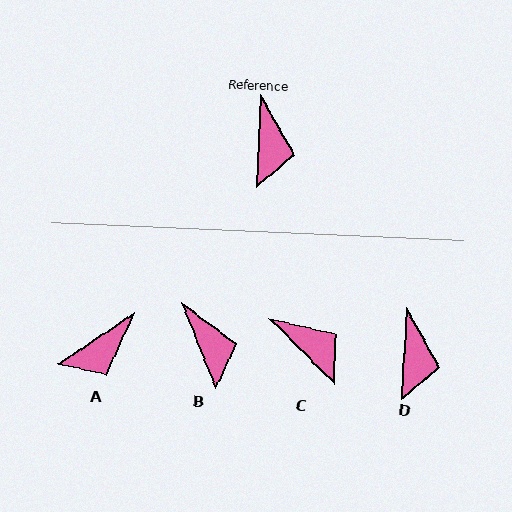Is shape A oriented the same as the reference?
No, it is off by about 53 degrees.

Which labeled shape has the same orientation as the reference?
D.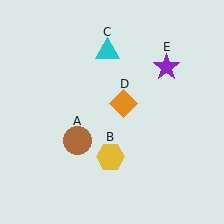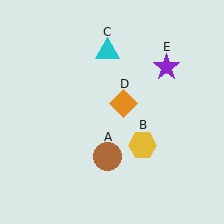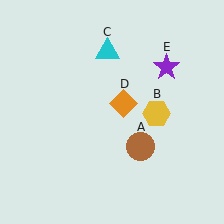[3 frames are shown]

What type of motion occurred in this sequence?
The brown circle (object A), yellow hexagon (object B) rotated counterclockwise around the center of the scene.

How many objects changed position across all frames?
2 objects changed position: brown circle (object A), yellow hexagon (object B).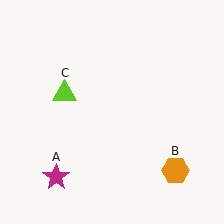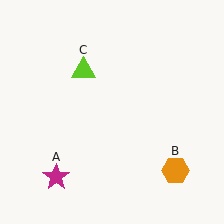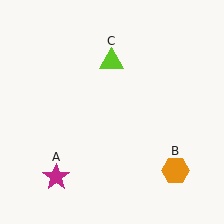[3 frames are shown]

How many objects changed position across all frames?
1 object changed position: lime triangle (object C).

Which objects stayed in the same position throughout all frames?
Magenta star (object A) and orange hexagon (object B) remained stationary.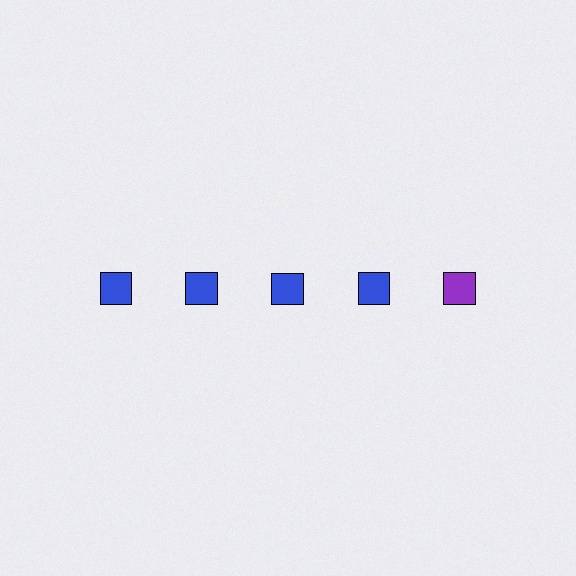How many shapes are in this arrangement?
There are 5 shapes arranged in a grid pattern.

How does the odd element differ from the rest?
It has a different color: purple instead of blue.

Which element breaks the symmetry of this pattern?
The purple square in the top row, rightmost column breaks the symmetry. All other shapes are blue squares.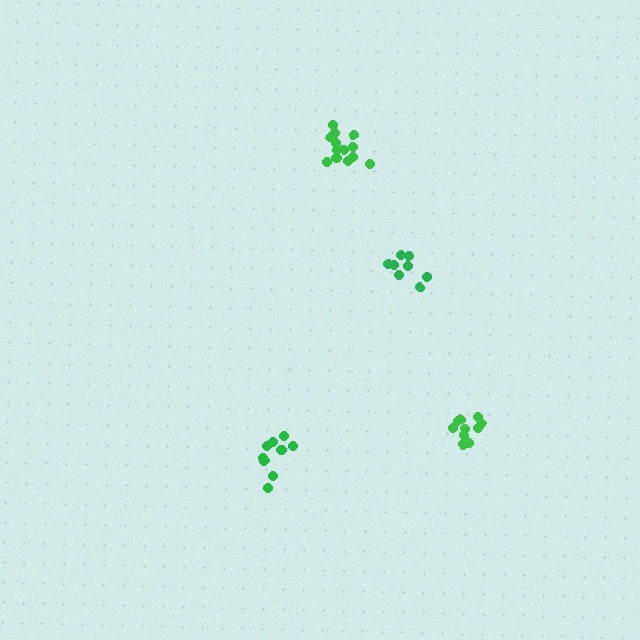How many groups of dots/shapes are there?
There are 4 groups.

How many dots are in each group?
Group 1: 13 dots, Group 2: 9 dots, Group 3: 8 dots, Group 4: 10 dots (40 total).